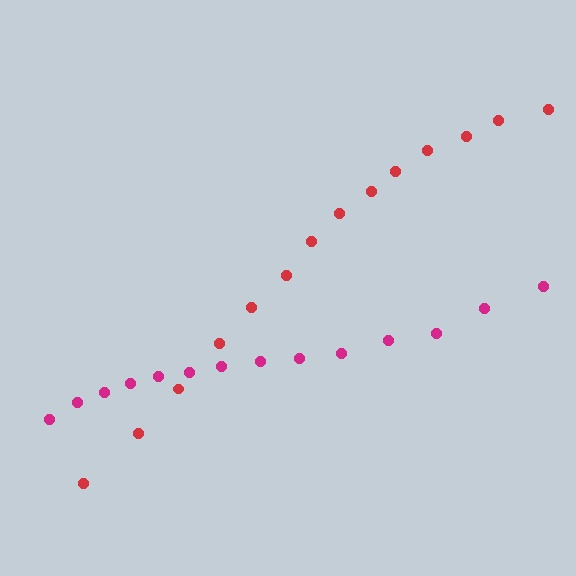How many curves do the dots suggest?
There are 2 distinct paths.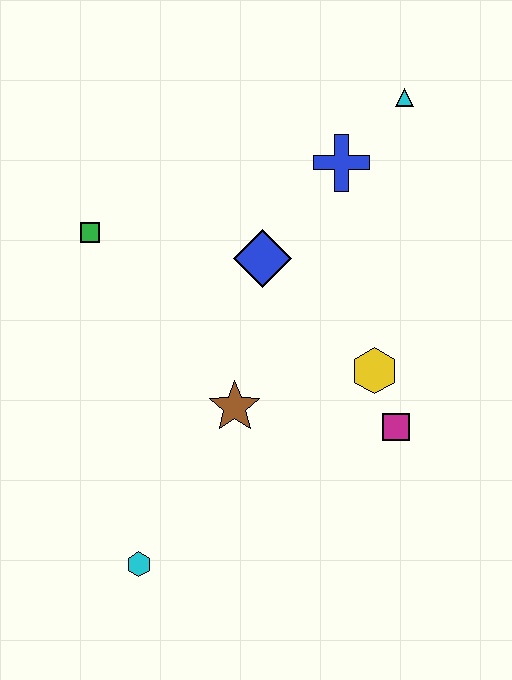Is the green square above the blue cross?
No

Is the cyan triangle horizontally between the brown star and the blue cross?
No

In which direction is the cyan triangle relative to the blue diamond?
The cyan triangle is above the blue diamond.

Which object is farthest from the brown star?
The cyan triangle is farthest from the brown star.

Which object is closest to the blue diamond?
The blue cross is closest to the blue diamond.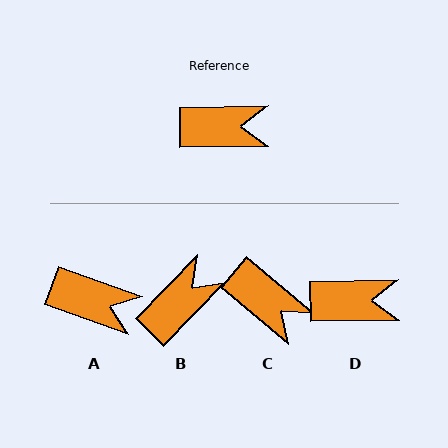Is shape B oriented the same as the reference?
No, it is off by about 45 degrees.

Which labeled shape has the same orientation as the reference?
D.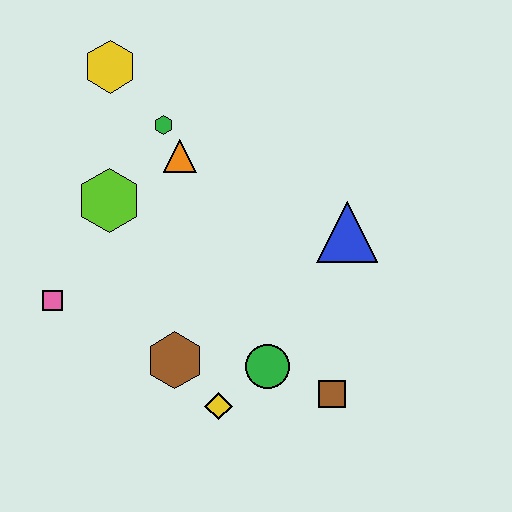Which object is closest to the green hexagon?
The orange triangle is closest to the green hexagon.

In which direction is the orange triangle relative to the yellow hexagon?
The orange triangle is below the yellow hexagon.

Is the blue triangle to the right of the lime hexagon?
Yes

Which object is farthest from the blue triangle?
The pink square is farthest from the blue triangle.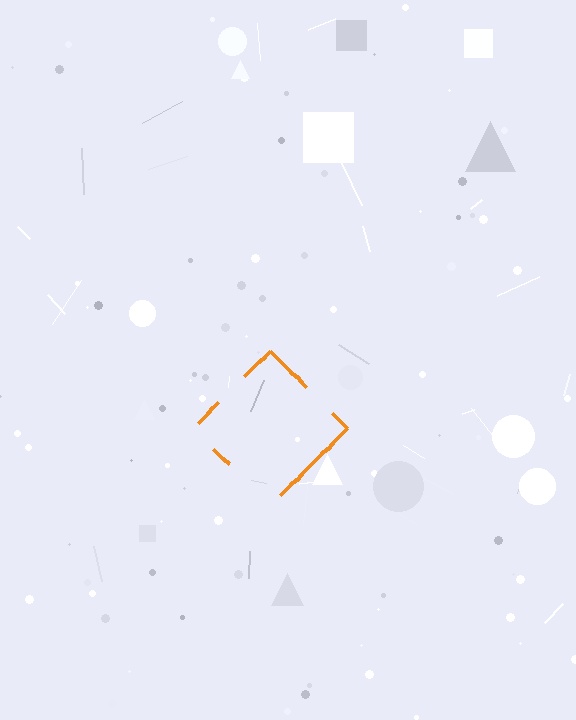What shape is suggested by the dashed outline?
The dashed outline suggests a diamond.